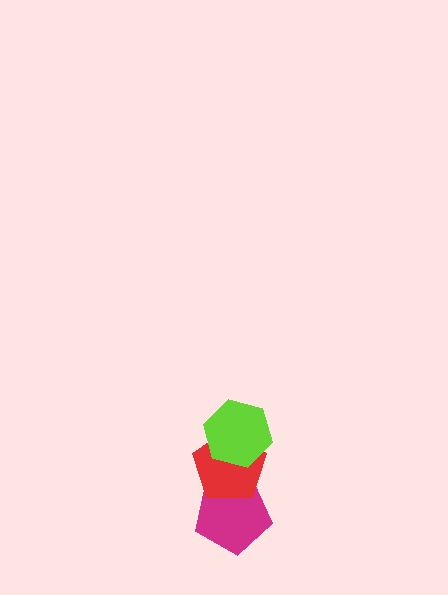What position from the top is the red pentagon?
The red pentagon is 2nd from the top.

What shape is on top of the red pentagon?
The lime hexagon is on top of the red pentagon.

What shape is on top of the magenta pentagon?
The red pentagon is on top of the magenta pentagon.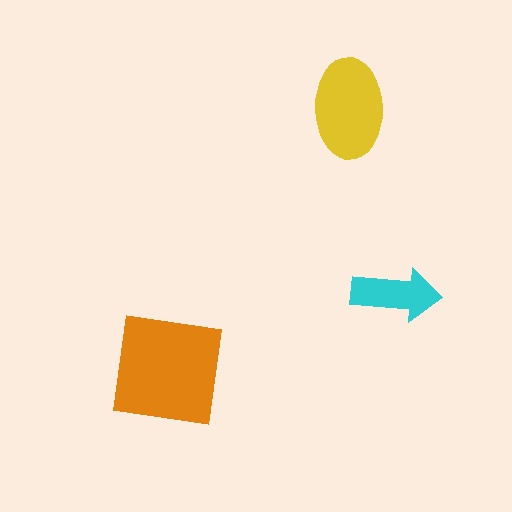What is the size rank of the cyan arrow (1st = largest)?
3rd.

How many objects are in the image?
There are 3 objects in the image.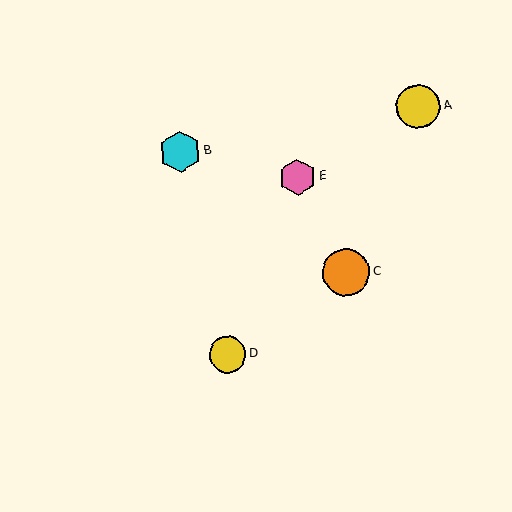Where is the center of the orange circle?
The center of the orange circle is at (346, 273).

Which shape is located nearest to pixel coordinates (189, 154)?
The cyan hexagon (labeled B) at (180, 152) is nearest to that location.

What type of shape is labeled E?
Shape E is a pink hexagon.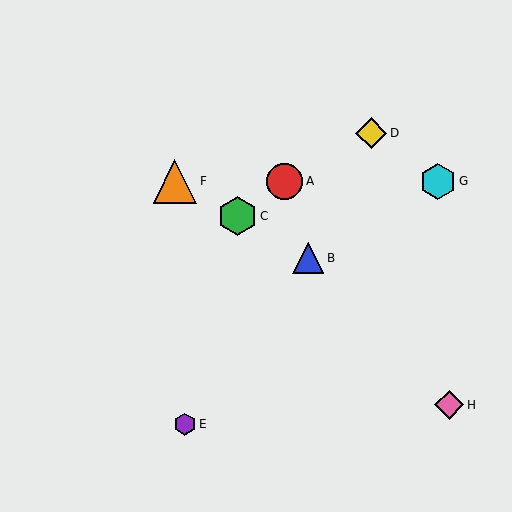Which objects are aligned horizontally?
Objects A, F, G are aligned horizontally.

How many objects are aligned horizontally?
3 objects (A, F, G) are aligned horizontally.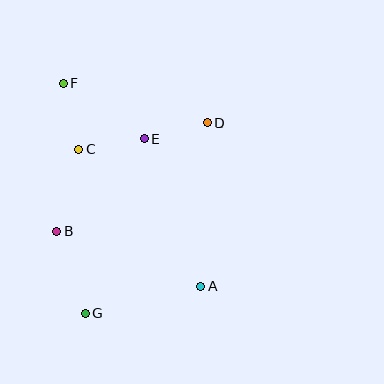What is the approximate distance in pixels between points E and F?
The distance between E and F is approximately 98 pixels.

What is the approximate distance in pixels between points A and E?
The distance between A and E is approximately 158 pixels.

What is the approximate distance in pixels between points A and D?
The distance between A and D is approximately 164 pixels.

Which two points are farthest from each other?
Points A and F are farthest from each other.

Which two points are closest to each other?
Points D and E are closest to each other.